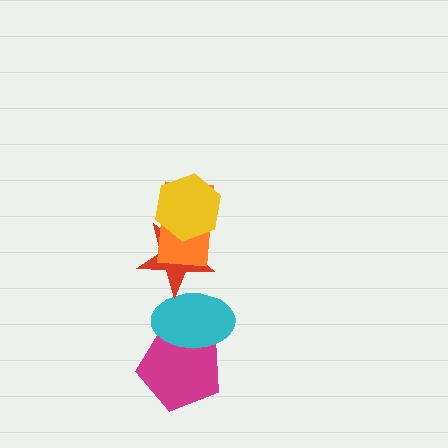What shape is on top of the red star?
The orange rectangle is on top of the red star.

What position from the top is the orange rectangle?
The orange rectangle is 2nd from the top.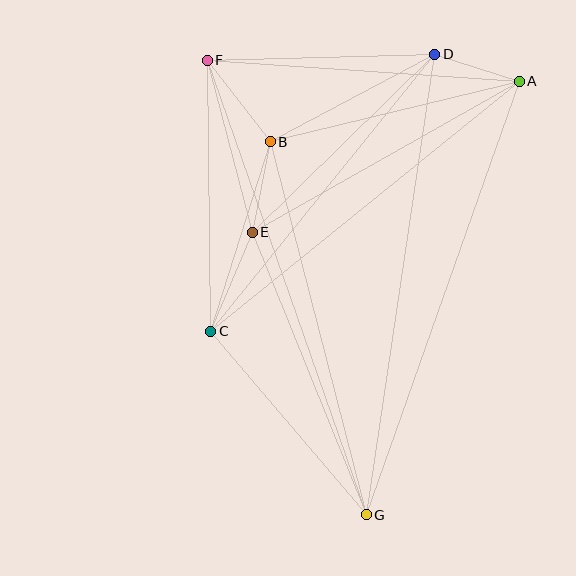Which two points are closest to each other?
Points A and D are closest to each other.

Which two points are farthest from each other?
Points F and G are farthest from each other.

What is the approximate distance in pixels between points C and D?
The distance between C and D is approximately 356 pixels.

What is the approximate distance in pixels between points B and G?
The distance between B and G is approximately 385 pixels.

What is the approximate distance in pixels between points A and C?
The distance between A and C is approximately 397 pixels.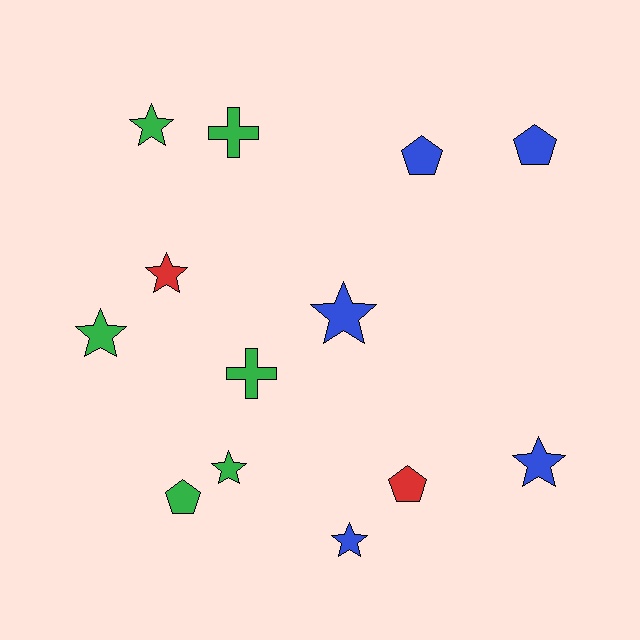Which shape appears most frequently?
Star, with 7 objects.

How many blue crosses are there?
There are no blue crosses.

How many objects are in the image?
There are 13 objects.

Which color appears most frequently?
Green, with 6 objects.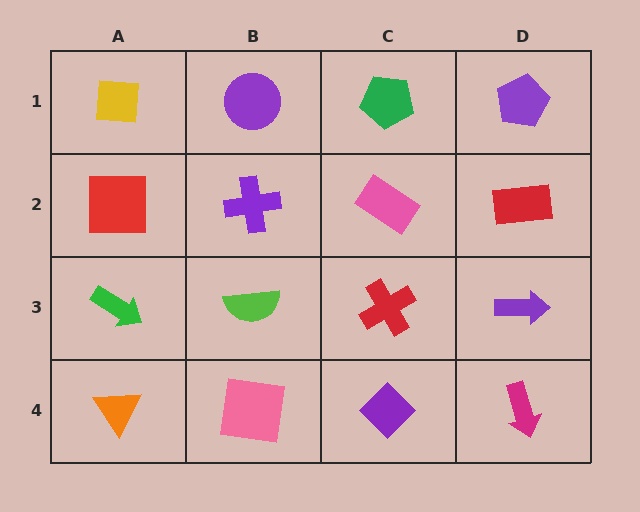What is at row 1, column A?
A yellow square.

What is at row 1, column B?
A purple circle.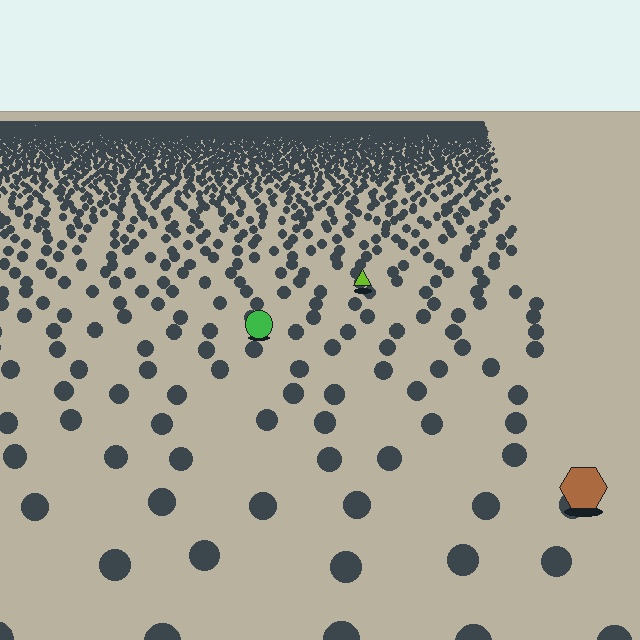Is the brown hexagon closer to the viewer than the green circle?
Yes. The brown hexagon is closer — you can tell from the texture gradient: the ground texture is coarser near it.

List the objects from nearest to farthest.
From nearest to farthest: the brown hexagon, the green circle, the lime triangle.